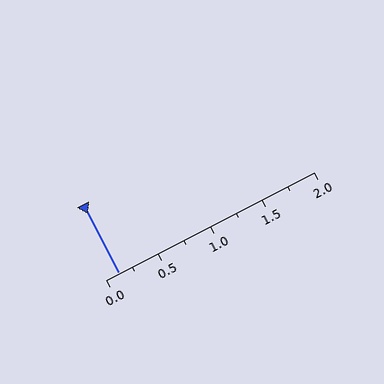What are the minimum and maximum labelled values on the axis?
The axis runs from 0.0 to 2.0.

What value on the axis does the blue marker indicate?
The marker indicates approximately 0.12.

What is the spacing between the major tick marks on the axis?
The major ticks are spaced 0.5 apart.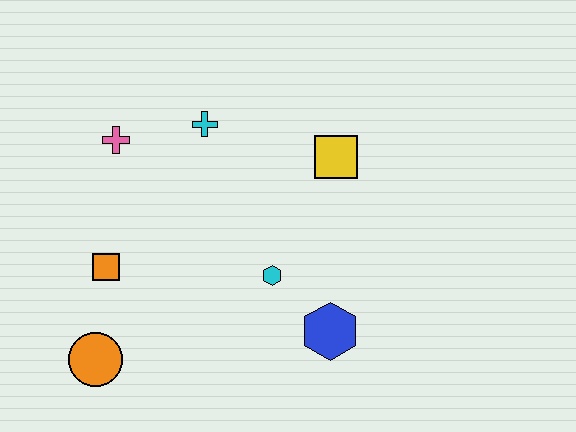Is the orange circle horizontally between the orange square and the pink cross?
No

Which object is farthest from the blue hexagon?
The pink cross is farthest from the blue hexagon.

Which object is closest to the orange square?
The orange circle is closest to the orange square.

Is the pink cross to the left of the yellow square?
Yes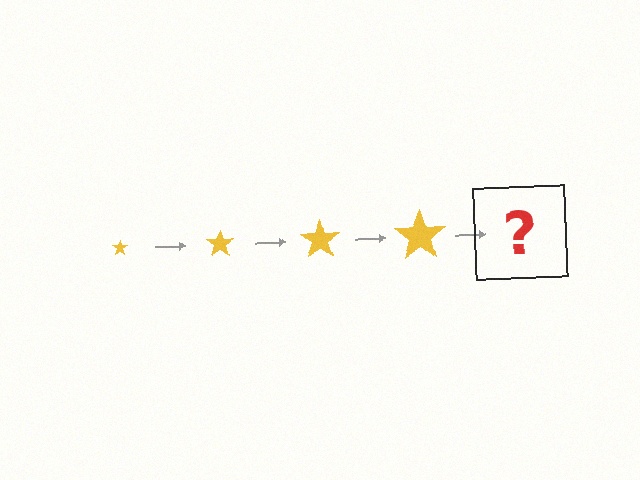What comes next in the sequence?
The next element should be a yellow star, larger than the previous one.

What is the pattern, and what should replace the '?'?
The pattern is that the star gets progressively larger each step. The '?' should be a yellow star, larger than the previous one.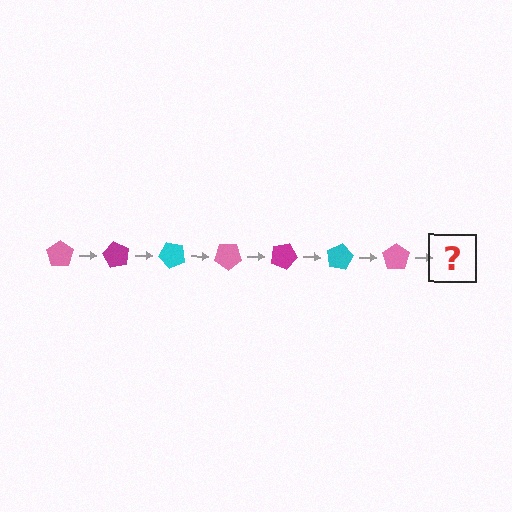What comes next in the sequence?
The next element should be a magenta pentagon, rotated 420 degrees from the start.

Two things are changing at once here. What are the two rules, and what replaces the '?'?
The two rules are that it rotates 60 degrees each step and the color cycles through pink, magenta, and cyan. The '?' should be a magenta pentagon, rotated 420 degrees from the start.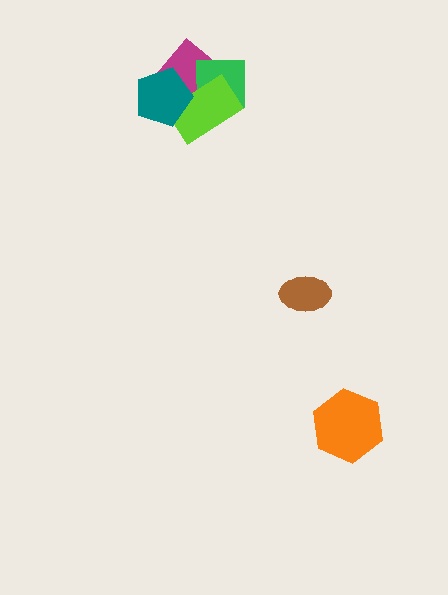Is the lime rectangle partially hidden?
Yes, it is partially covered by another shape.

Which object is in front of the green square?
The lime rectangle is in front of the green square.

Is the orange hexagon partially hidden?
No, no other shape covers it.